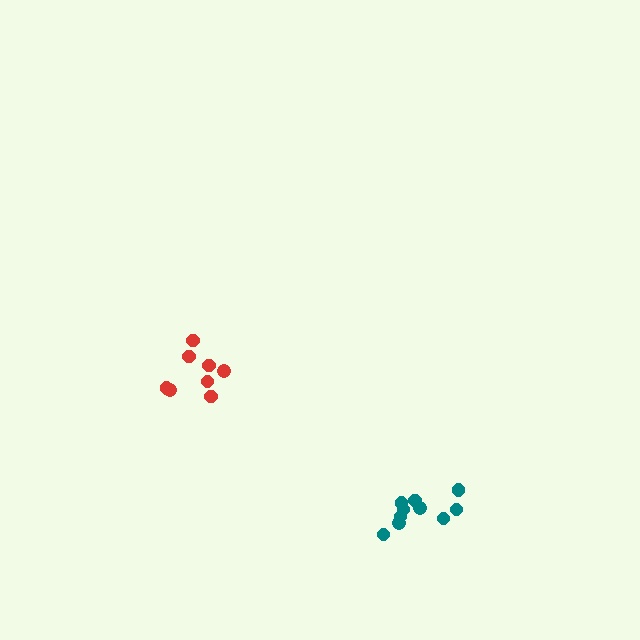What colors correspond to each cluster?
The clusters are colored: teal, red.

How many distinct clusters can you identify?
There are 2 distinct clusters.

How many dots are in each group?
Group 1: 10 dots, Group 2: 8 dots (18 total).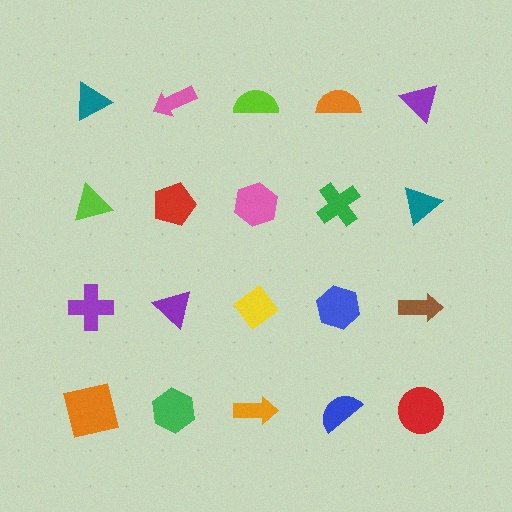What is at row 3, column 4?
A blue hexagon.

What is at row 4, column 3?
An orange arrow.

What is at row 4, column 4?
A blue semicircle.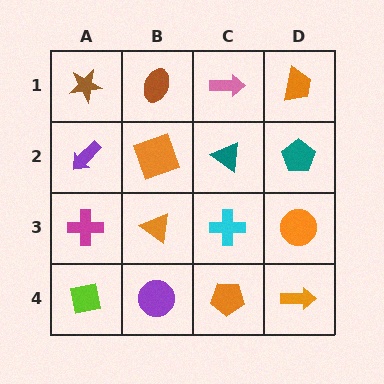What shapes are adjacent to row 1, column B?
An orange square (row 2, column B), a brown star (row 1, column A), a pink arrow (row 1, column C).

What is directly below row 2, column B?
An orange triangle.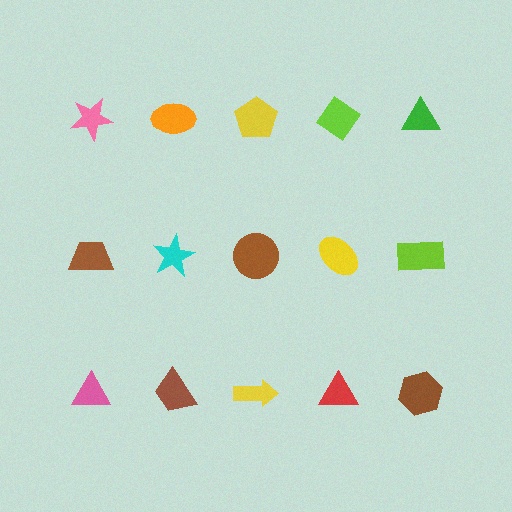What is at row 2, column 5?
A lime rectangle.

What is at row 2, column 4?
A yellow ellipse.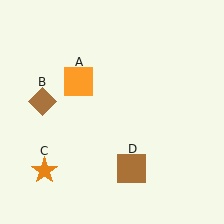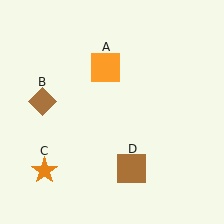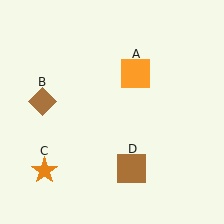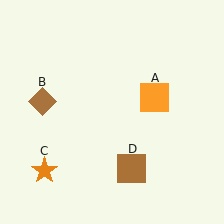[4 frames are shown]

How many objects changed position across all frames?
1 object changed position: orange square (object A).